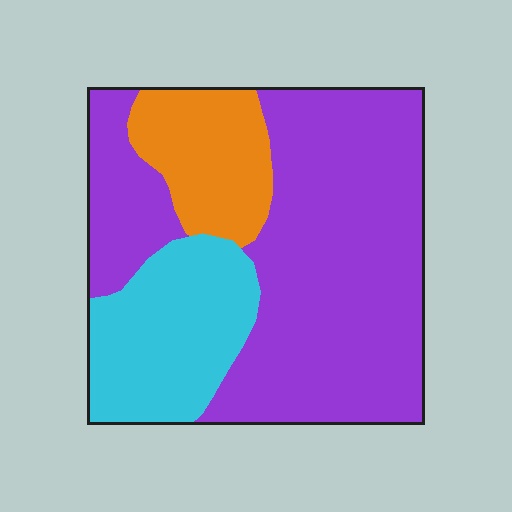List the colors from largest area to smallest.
From largest to smallest: purple, cyan, orange.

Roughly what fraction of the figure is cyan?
Cyan takes up about one fifth (1/5) of the figure.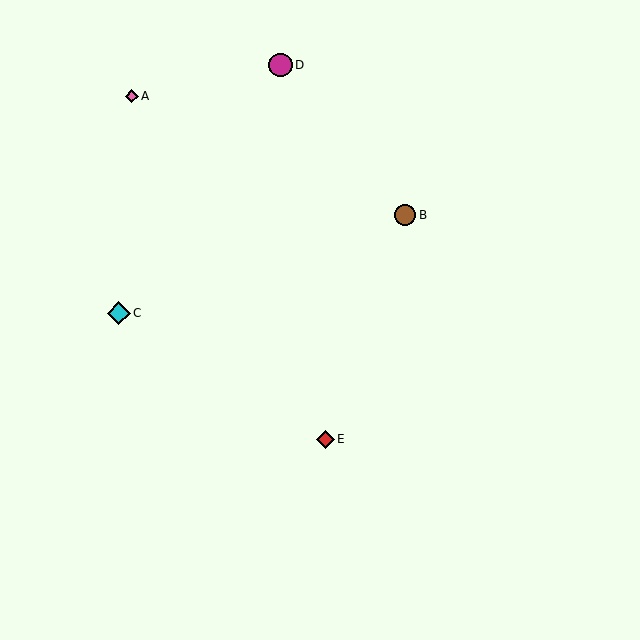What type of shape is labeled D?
Shape D is a magenta circle.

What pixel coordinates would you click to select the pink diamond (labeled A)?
Click at (132, 96) to select the pink diamond A.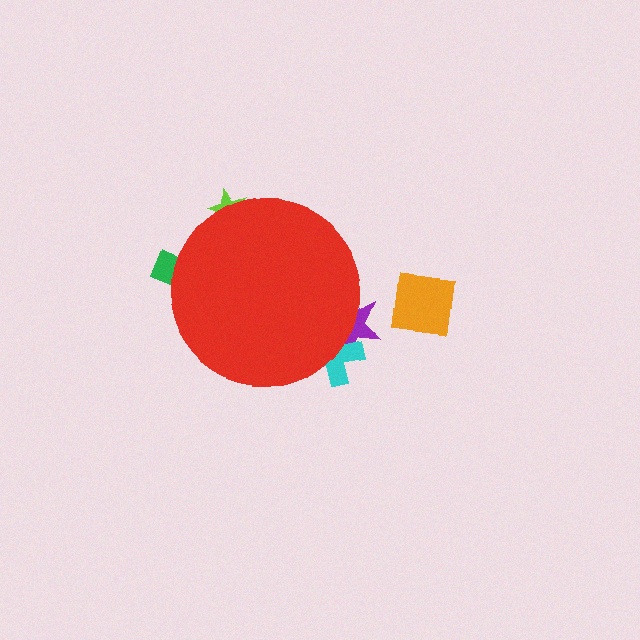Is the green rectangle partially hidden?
Yes, the green rectangle is partially hidden behind the red circle.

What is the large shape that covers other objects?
A red circle.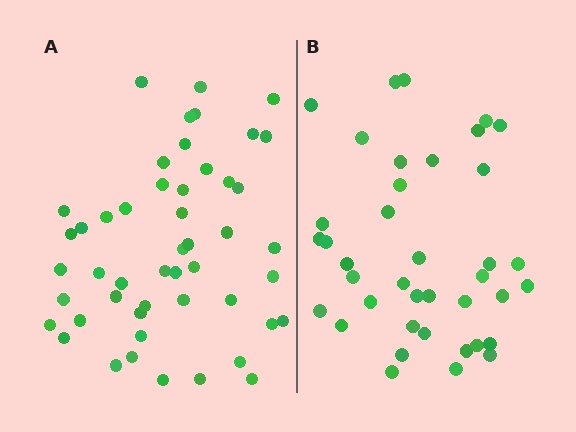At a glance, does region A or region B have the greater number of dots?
Region A (the left region) has more dots.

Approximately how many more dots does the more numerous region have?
Region A has roughly 10 or so more dots than region B.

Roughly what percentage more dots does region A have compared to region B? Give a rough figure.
About 25% more.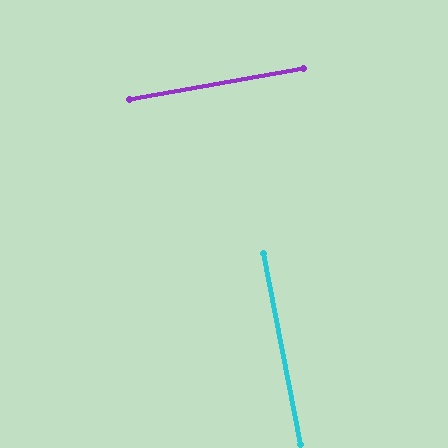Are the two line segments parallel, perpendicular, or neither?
Perpendicular — they meet at approximately 89°.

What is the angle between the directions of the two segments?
Approximately 89 degrees.